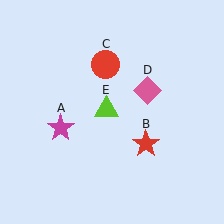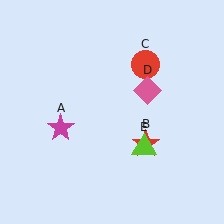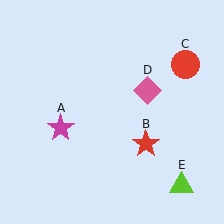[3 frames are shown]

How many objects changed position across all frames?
2 objects changed position: red circle (object C), lime triangle (object E).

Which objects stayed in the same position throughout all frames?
Magenta star (object A) and red star (object B) and pink diamond (object D) remained stationary.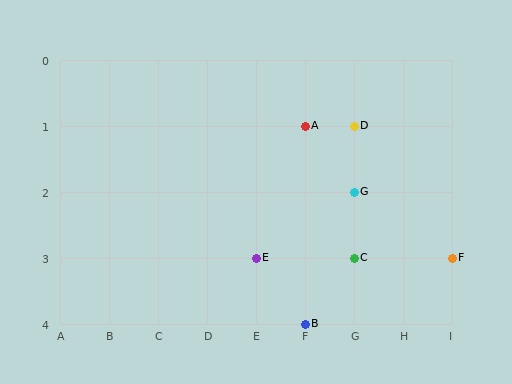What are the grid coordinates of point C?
Point C is at grid coordinates (G, 3).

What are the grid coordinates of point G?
Point G is at grid coordinates (G, 2).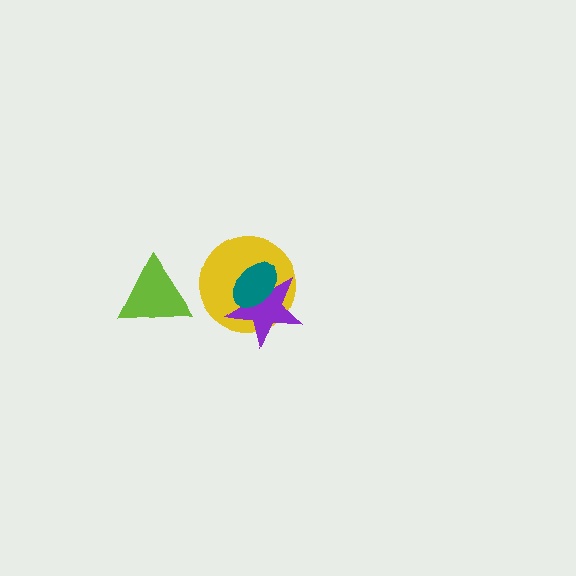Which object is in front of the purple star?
The teal ellipse is in front of the purple star.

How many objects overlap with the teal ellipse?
2 objects overlap with the teal ellipse.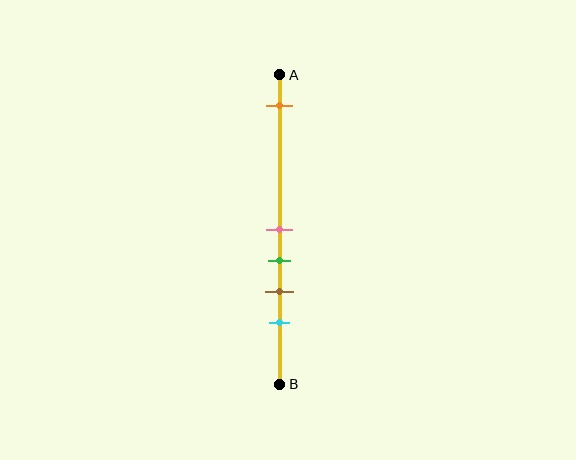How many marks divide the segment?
There are 5 marks dividing the segment.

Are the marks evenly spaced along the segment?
No, the marks are not evenly spaced.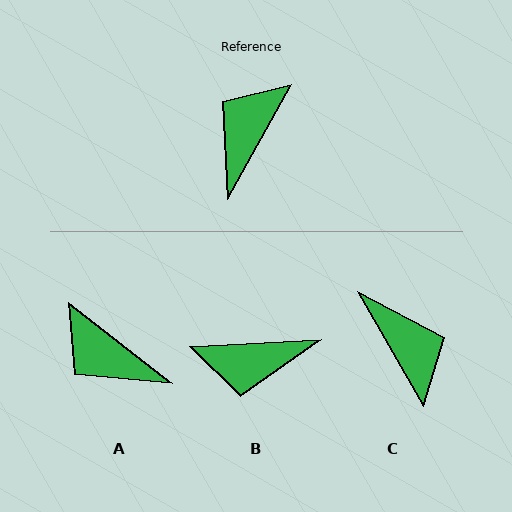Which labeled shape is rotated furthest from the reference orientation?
B, about 122 degrees away.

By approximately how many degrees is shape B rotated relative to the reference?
Approximately 122 degrees counter-clockwise.